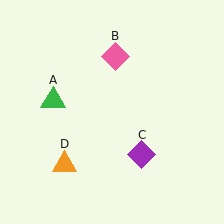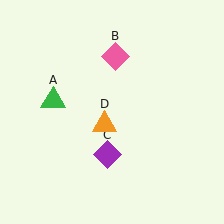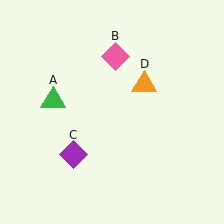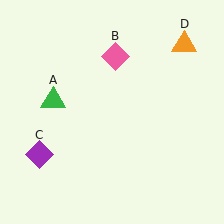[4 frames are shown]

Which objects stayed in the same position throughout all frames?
Green triangle (object A) and pink diamond (object B) remained stationary.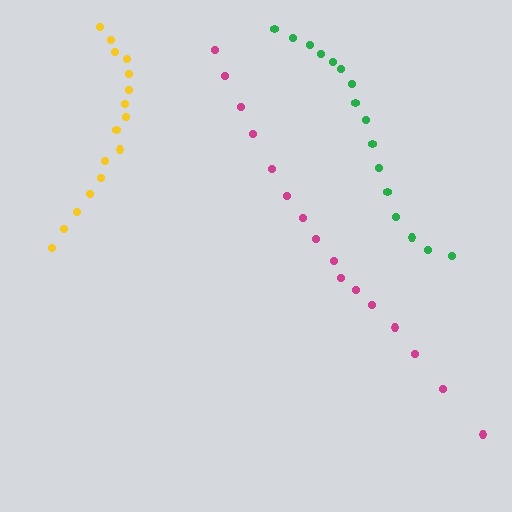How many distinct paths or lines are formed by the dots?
There are 3 distinct paths.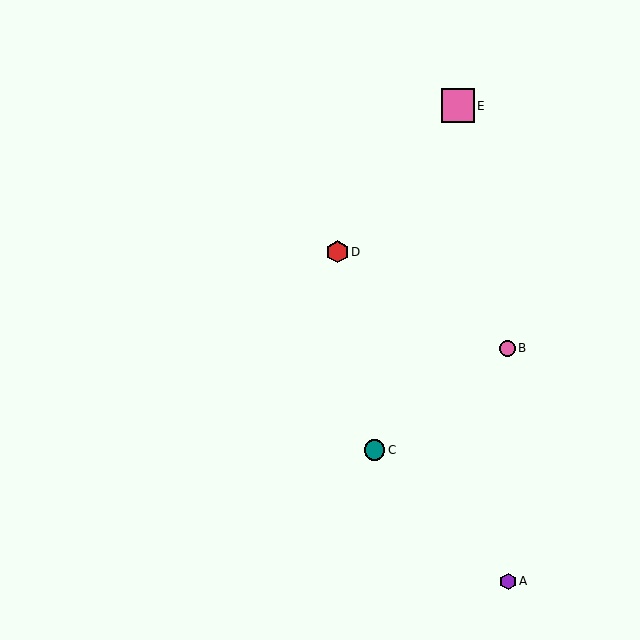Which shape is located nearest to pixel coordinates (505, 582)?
The purple hexagon (labeled A) at (508, 581) is nearest to that location.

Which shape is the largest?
The pink square (labeled E) is the largest.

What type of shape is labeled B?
Shape B is a pink circle.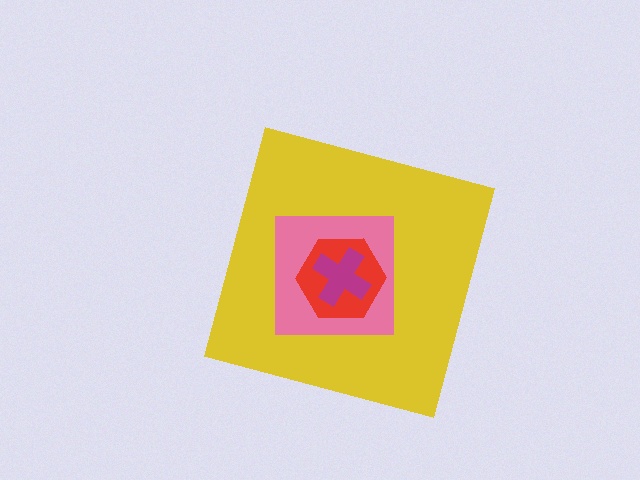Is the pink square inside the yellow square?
Yes.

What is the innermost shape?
The magenta cross.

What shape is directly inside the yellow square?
The pink square.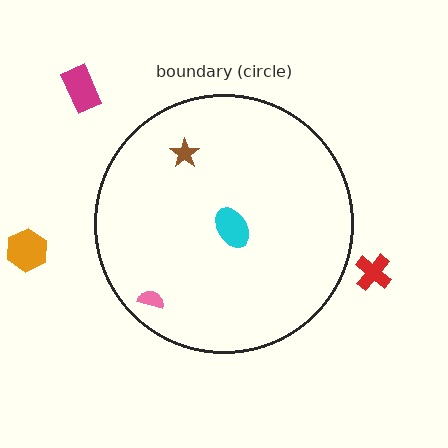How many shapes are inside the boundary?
3 inside, 3 outside.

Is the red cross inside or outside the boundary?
Outside.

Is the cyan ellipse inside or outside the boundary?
Inside.